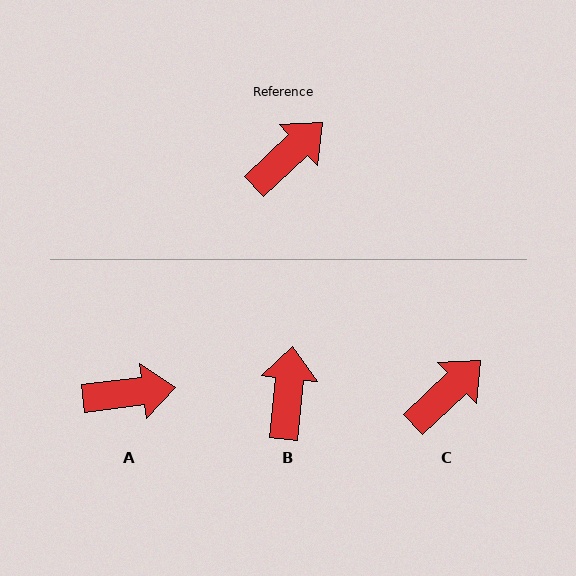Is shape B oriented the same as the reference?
No, it is off by about 41 degrees.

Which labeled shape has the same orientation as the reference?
C.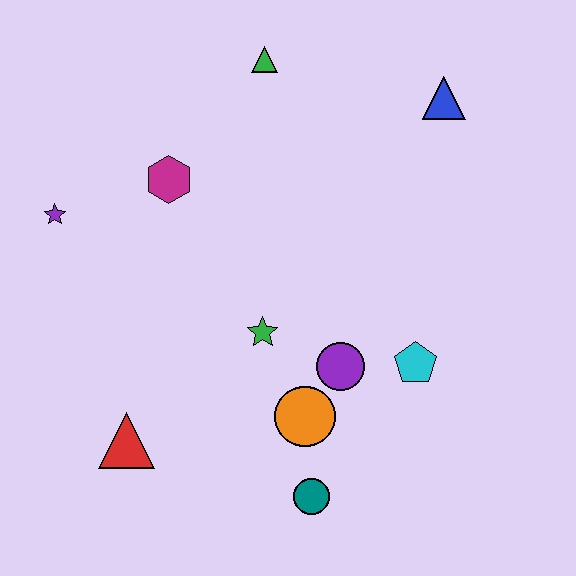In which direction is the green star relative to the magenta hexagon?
The green star is below the magenta hexagon.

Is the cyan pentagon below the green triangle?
Yes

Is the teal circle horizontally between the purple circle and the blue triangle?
No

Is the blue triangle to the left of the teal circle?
No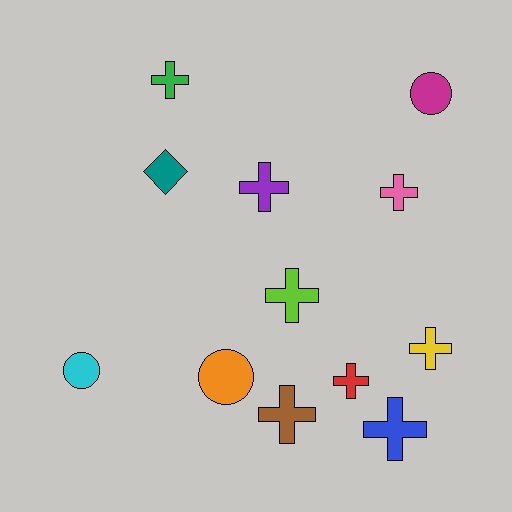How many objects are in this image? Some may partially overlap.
There are 12 objects.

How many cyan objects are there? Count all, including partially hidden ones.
There is 1 cyan object.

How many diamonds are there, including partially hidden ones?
There is 1 diamond.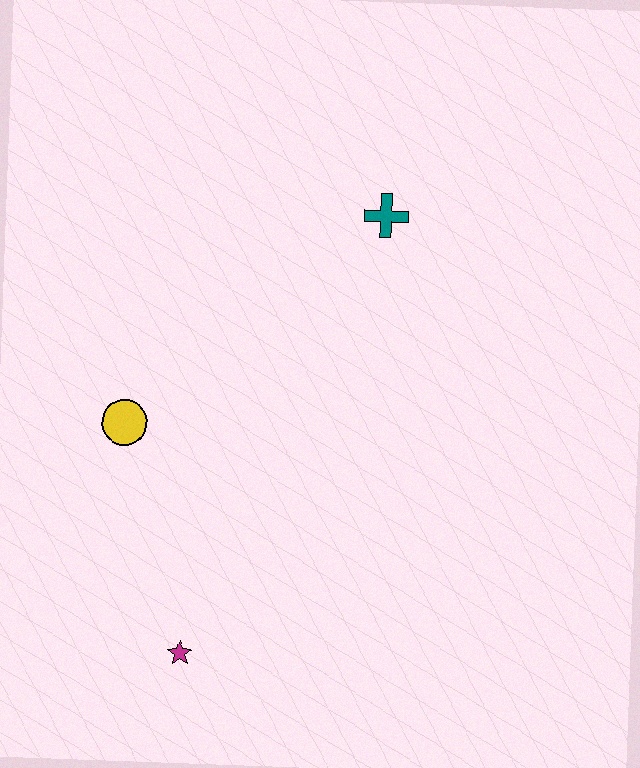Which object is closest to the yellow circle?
The magenta star is closest to the yellow circle.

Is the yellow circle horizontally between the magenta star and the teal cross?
No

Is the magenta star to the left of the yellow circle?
No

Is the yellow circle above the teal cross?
No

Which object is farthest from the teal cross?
The magenta star is farthest from the teal cross.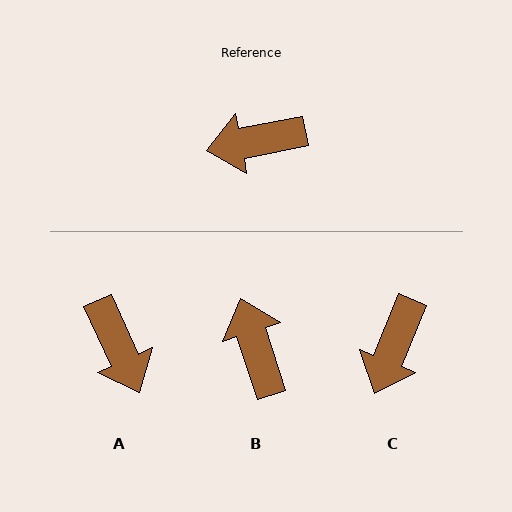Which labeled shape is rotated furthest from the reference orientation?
A, about 103 degrees away.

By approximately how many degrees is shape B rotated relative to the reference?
Approximately 83 degrees clockwise.